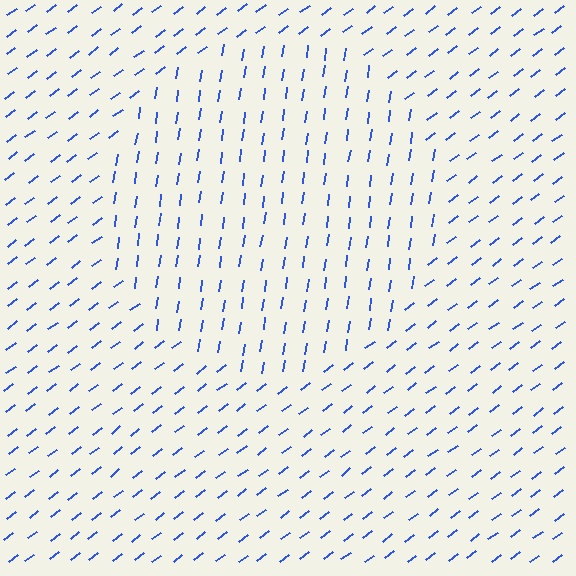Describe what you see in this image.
The image is filled with small blue line segments. A circle region in the image has lines oriented differently from the surrounding lines, creating a visible texture boundary.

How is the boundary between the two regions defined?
The boundary is defined purely by a change in line orientation (approximately 45 degrees difference). All lines are the same color and thickness.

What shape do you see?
I see a circle.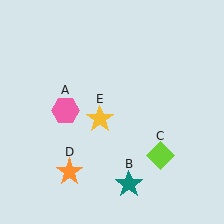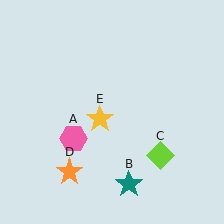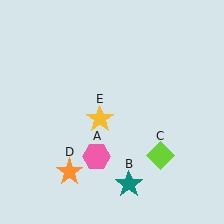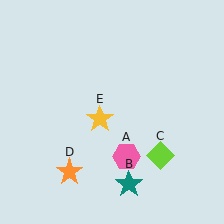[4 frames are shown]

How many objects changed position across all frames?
1 object changed position: pink hexagon (object A).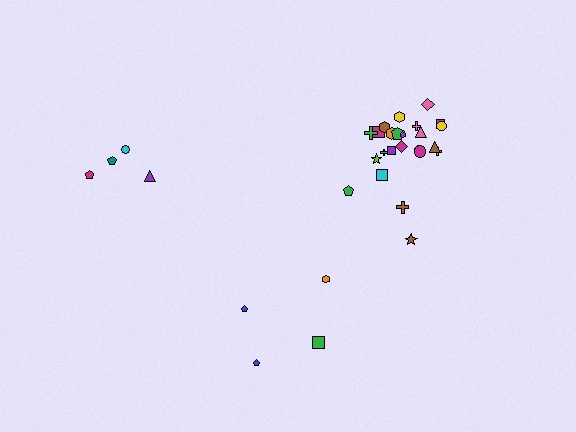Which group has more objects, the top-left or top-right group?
The top-right group.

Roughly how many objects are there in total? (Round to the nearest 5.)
Roughly 35 objects in total.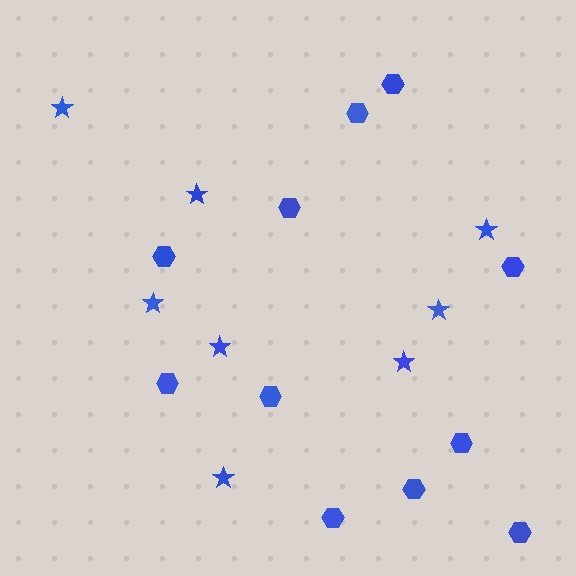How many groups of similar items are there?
There are 2 groups: one group of stars (8) and one group of hexagons (11).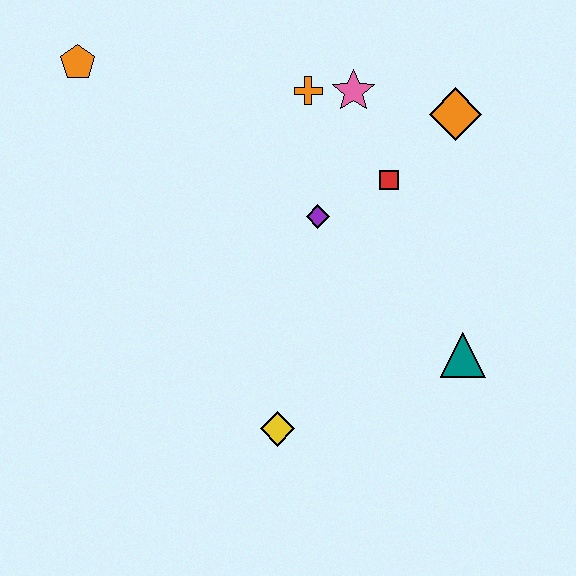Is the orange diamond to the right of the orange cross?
Yes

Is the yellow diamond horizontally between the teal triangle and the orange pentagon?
Yes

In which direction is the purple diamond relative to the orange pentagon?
The purple diamond is to the right of the orange pentagon.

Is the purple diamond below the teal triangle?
No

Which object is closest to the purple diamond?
The red square is closest to the purple diamond.